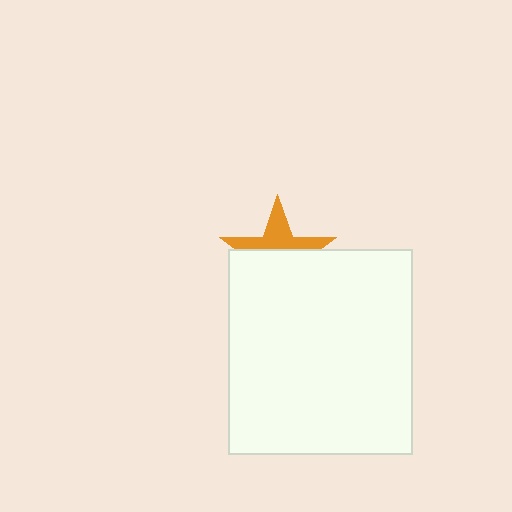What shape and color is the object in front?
The object in front is a white rectangle.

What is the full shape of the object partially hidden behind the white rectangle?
The partially hidden object is an orange star.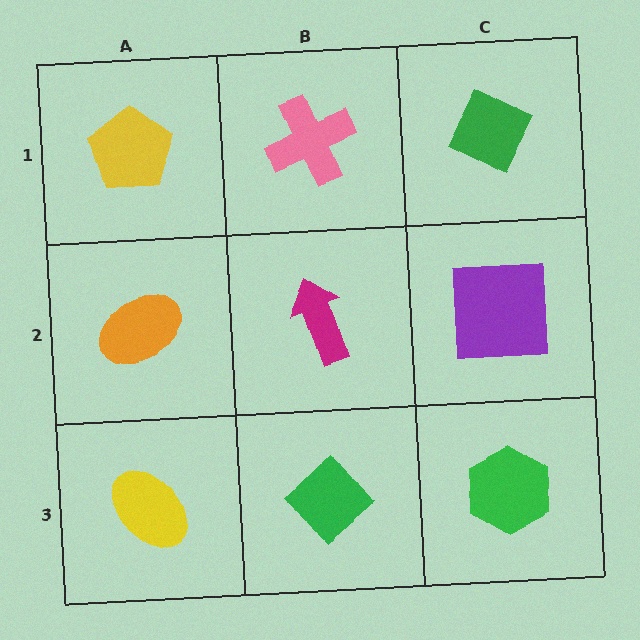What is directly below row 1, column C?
A purple square.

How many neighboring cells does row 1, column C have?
2.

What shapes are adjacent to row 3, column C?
A purple square (row 2, column C), a green diamond (row 3, column B).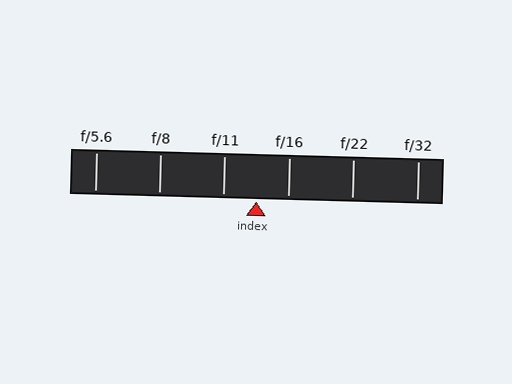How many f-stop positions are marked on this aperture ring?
There are 6 f-stop positions marked.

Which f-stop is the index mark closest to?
The index mark is closest to f/16.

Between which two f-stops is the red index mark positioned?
The index mark is between f/11 and f/16.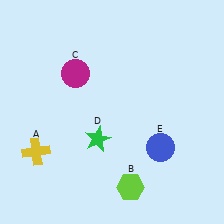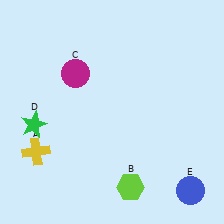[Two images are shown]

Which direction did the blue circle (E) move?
The blue circle (E) moved down.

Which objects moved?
The objects that moved are: the green star (D), the blue circle (E).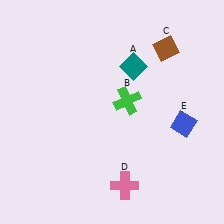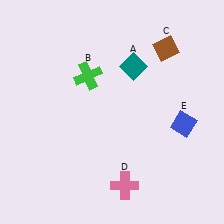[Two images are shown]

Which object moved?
The green cross (B) moved left.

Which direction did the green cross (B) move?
The green cross (B) moved left.